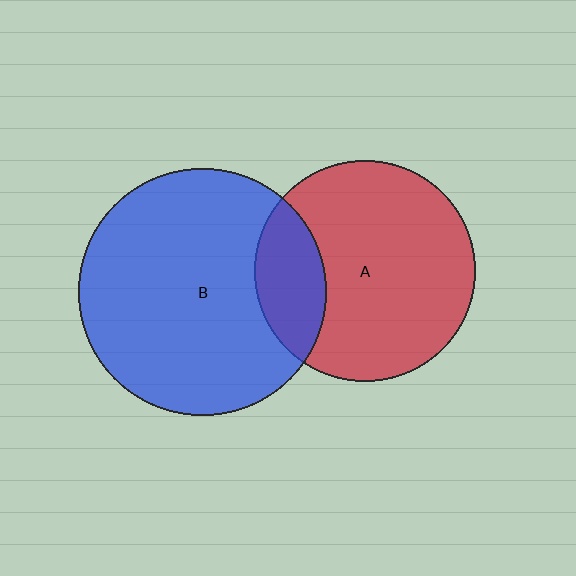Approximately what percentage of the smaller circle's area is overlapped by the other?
Approximately 20%.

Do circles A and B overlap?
Yes.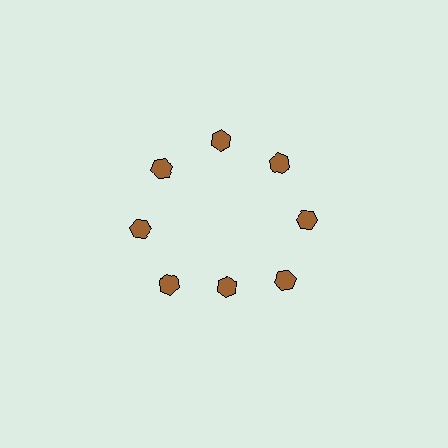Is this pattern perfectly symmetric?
No. The 8 brown hexagons are arranged in a ring, but one element near the 6 o'clock position is pulled inward toward the center, breaking the 8-fold rotational symmetry.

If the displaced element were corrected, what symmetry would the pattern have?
It would have 8-fold rotational symmetry — the pattern would map onto itself every 45 degrees.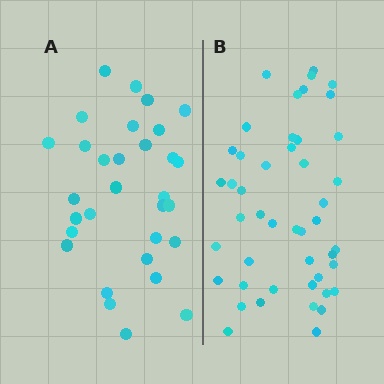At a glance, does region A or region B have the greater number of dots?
Region B (the right region) has more dots.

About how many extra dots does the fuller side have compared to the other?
Region B has approximately 15 more dots than region A.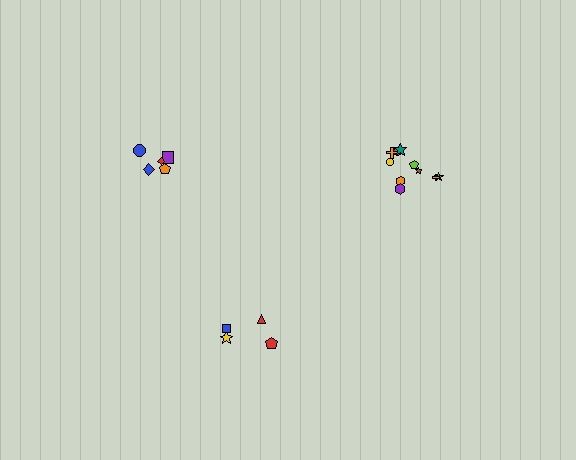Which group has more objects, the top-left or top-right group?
The top-right group.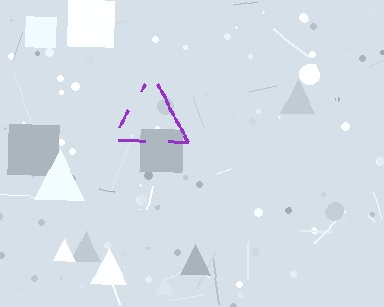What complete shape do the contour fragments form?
The contour fragments form a triangle.